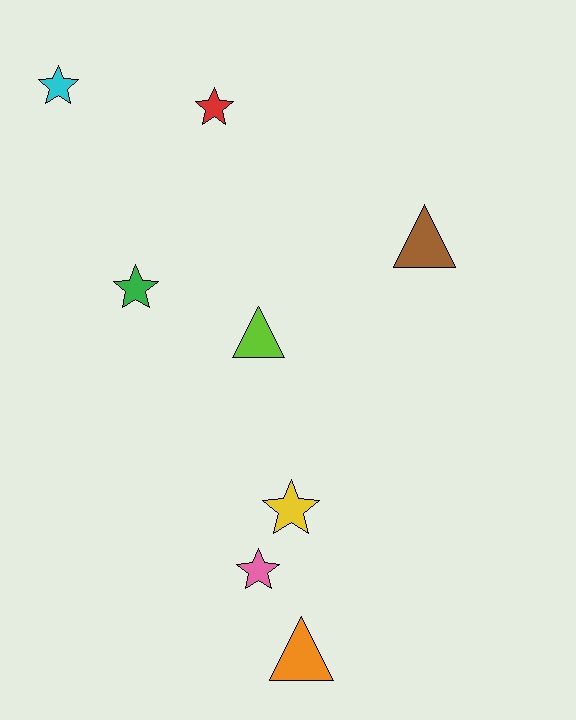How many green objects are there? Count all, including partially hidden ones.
There is 1 green object.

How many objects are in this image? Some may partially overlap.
There are 8 objects.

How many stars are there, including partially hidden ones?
There are 5 stars.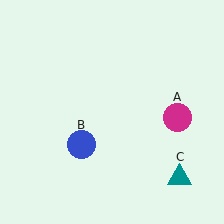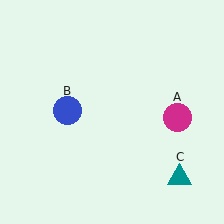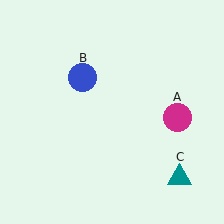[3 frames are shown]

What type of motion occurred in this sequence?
The blue circle (object B) rotated clockwise around the center of the scene.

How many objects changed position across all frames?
1 object changed position: blue circle (object B).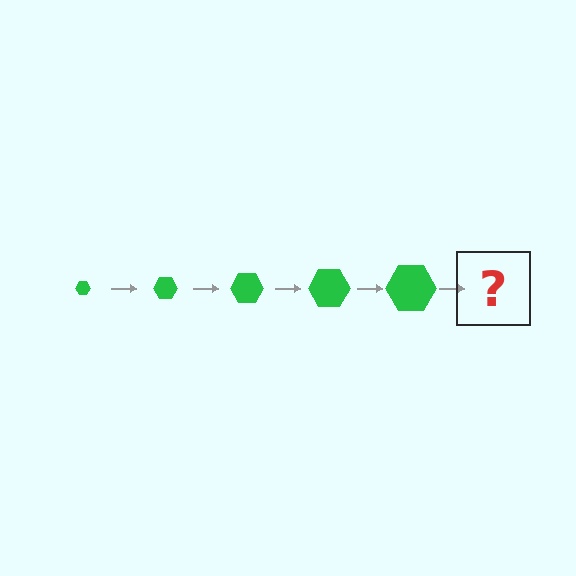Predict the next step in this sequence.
The next step is a green hexagon, larger than the previous one.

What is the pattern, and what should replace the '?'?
The pattern is that the hexagon gets progressively larger each step. The '?' should be a green hexagon, larger than the previous one.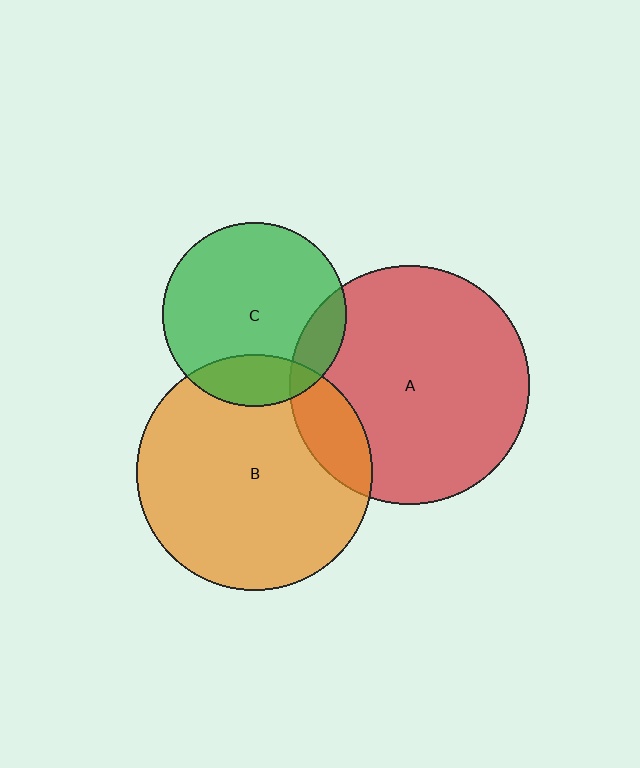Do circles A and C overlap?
Yes.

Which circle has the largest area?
Circle A (red).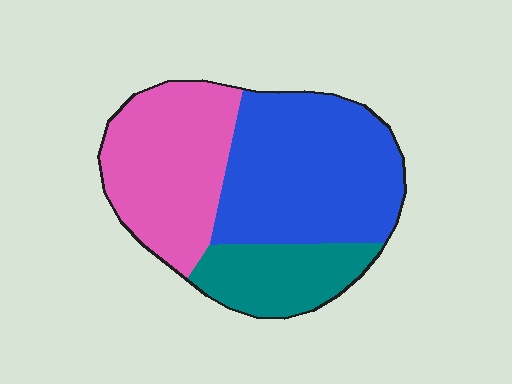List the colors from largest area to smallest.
From largest to smallest: blue, pink, teal.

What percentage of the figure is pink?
Pink takes up between a quarter and a half of the figure.